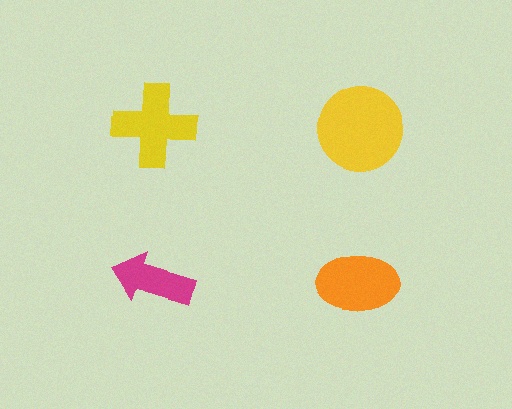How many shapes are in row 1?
2 shapes.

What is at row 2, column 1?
A magenta arrow.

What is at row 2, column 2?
An orange ellipse.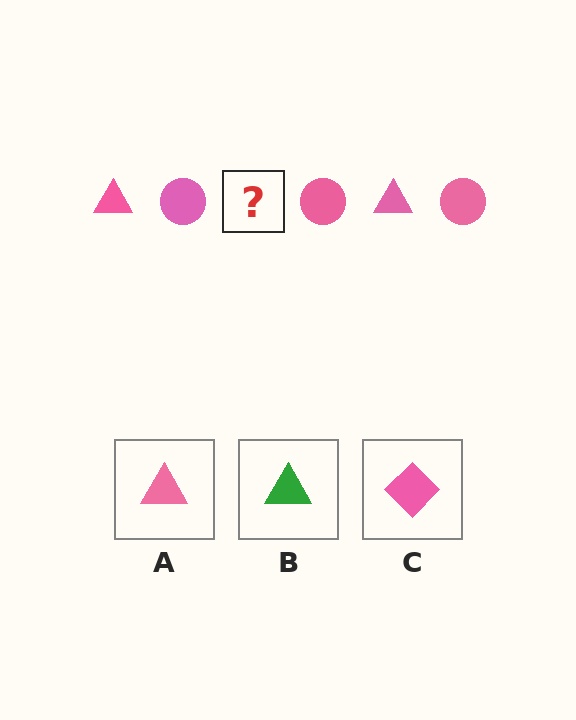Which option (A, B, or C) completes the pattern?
A.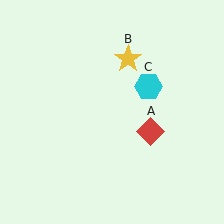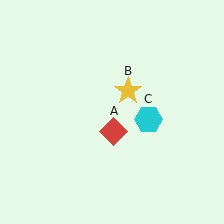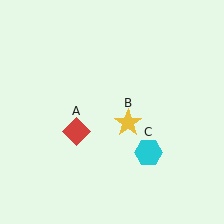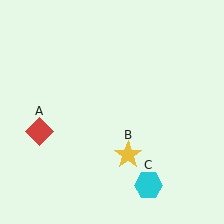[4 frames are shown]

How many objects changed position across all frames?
3 objects changed position: red diamond (object A), yellow star (object B), cyan hexagon (object C).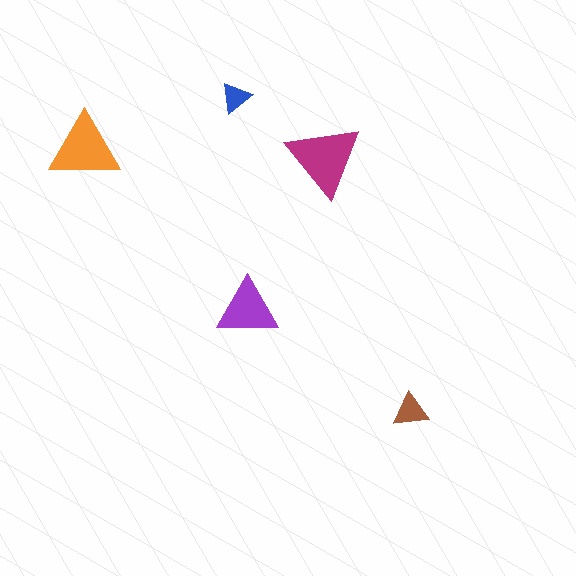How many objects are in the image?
There are 5 objects in the image.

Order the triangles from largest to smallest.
the magenta one, the orange one, the purple one, the brown one, the blue one.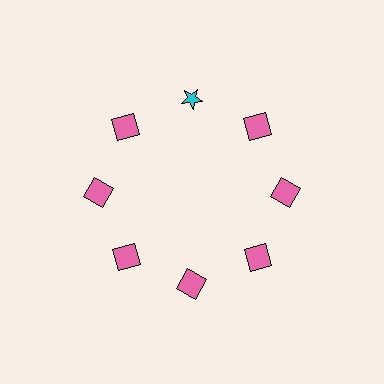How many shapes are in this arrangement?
There are 8 shapes arranged in a ring pattern.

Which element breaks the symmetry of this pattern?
The cyan star at roughly the 12 o'clock position breaks the symmetry. All other shapes are pink squares.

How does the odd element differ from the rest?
It differs in both color (cyan instead of pink) and shape (star instead of square).